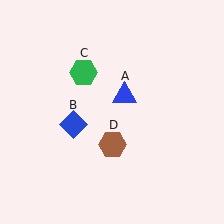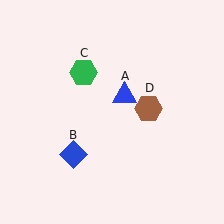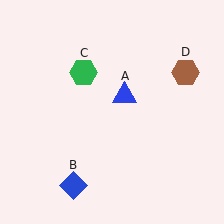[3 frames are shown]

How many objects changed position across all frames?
2 objects changed position: blue diamond (object B), brown hexagon (object D).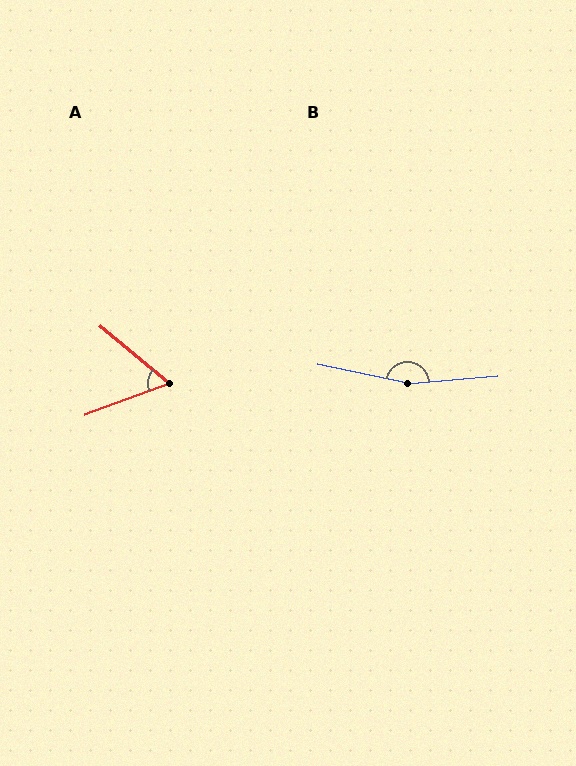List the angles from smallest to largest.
A (60°), B (164°).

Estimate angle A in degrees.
Approximately 60 degrees.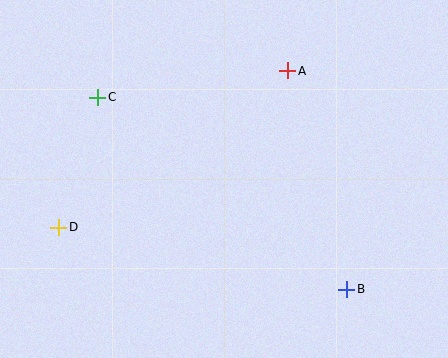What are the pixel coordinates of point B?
Point B is at (347, 289).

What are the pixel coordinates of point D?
Point D is at (59, 227).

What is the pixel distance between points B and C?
The distance between B and C is 315 pixels.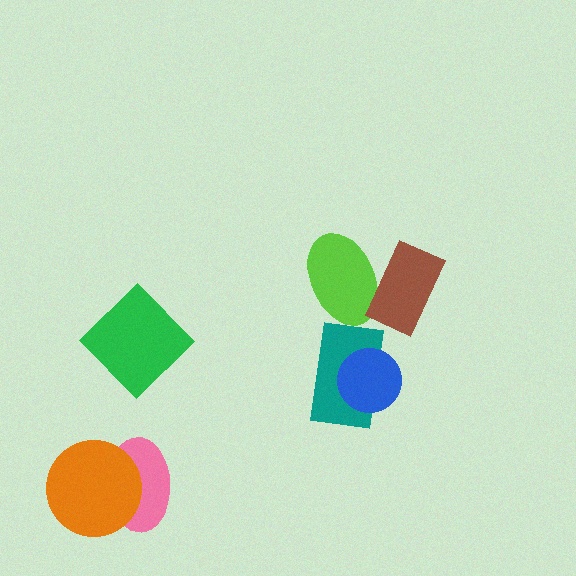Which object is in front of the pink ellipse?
The orange circle is in front of the pink ellipse.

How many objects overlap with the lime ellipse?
1 object overlaps with the lime ellipse.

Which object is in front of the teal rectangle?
The blue circle is in front of the teal rectangle.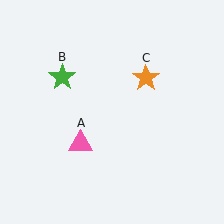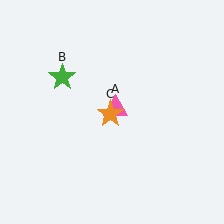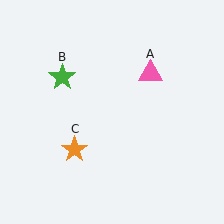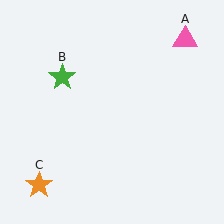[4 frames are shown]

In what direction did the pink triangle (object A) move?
The pink triangle (object A) moved up and to the right.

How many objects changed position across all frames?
2 objects changed position: pink triangle (object A), orange star (object C).